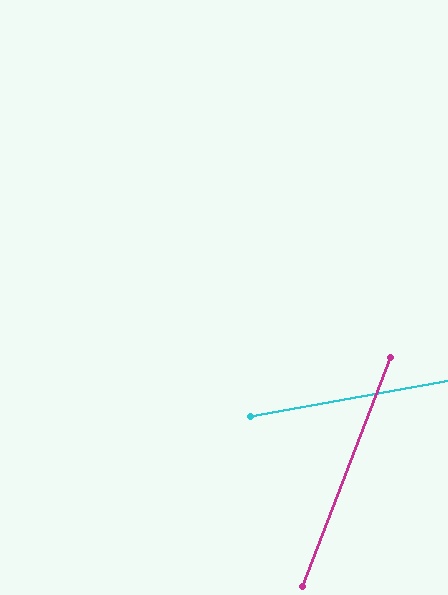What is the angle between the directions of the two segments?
Approximately 59 degrees.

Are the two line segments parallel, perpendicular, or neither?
Neither parallel nor perpendicular — they differ by about 59°.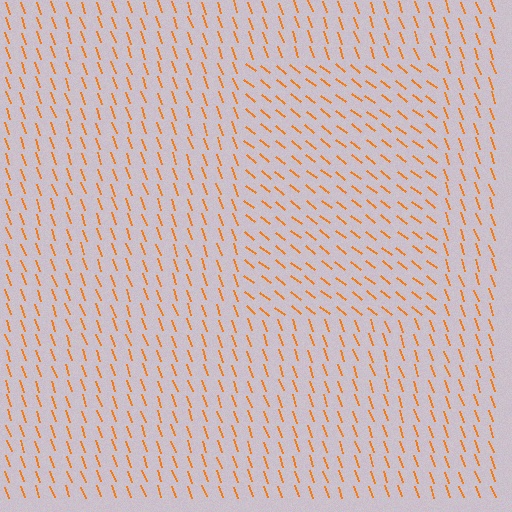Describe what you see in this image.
The image is filled with small orange line segments. A rectangle region in the image has lines oriented differently from the surrounding lines, creating a visible texture boundary.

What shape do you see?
I see a rectangle.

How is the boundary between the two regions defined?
The boundary is defined purely by a change in line orientation (approximately 32 degrees difference). All lines are the same color and thickness.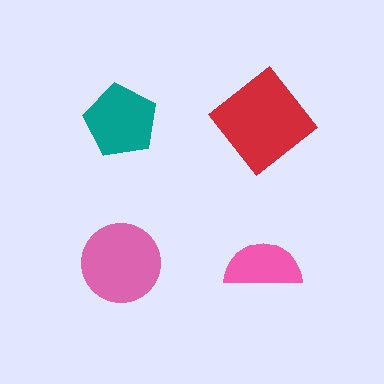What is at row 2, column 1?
A pink circle.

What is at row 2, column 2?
A pink semicircle.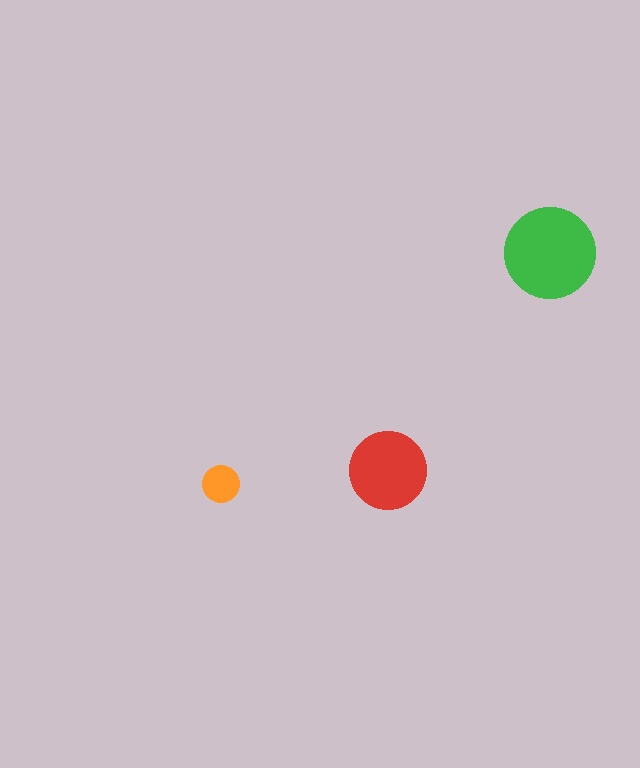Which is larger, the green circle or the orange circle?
The green one.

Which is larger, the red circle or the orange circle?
The red one.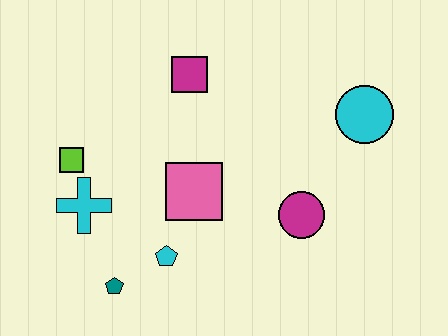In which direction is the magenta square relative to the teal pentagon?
The magenta square is above the teal pentagon.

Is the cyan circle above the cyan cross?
Yes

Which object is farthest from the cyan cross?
The cyan circle is farthest from the cyan cross.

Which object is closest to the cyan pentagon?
The teal pentagon is closest to the cyan pentagon.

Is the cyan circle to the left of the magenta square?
No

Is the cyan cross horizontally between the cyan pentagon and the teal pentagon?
No